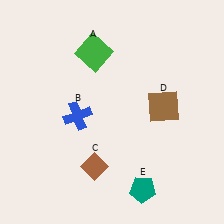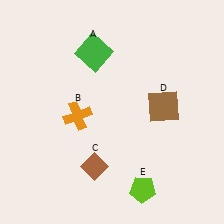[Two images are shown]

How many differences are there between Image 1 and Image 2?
There are 2 differences between the two images.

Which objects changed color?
B changed from blue to orange. E changed from teal to lime.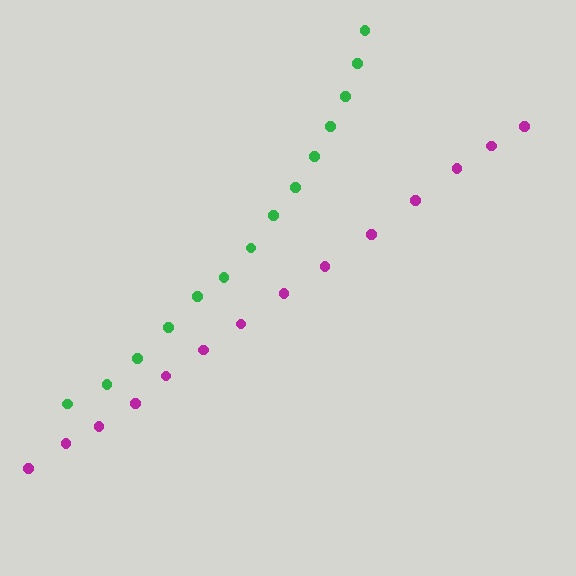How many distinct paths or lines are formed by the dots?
There are 2 distinct paths.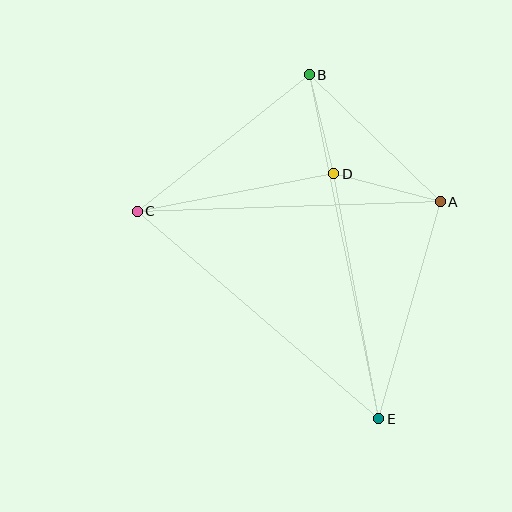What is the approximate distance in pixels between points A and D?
The distance between A and D is approximately 110 pixels.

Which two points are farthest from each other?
Points B and E are farthest from each other.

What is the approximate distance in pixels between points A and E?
The distance between A and E is approximately 226 pixels.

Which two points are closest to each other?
Points B and D are closest to each other.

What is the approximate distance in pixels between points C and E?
The distance between C and E is approximately 318 pixels.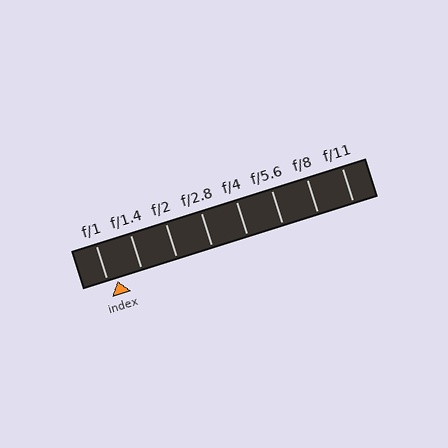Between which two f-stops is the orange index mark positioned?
The index mark is between f/1 and f/1.4.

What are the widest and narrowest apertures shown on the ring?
The widest aperture shown is f/1 and the narrowest is f/11.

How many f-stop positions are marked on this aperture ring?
There are 8 f-stop positions marked.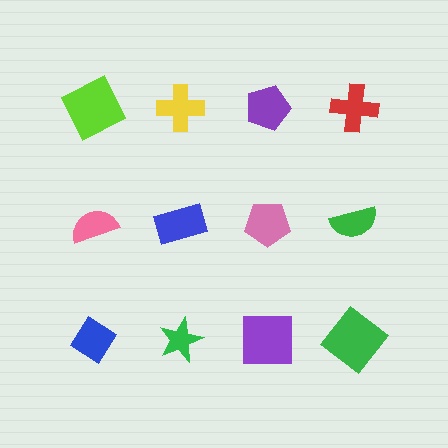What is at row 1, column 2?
A yellow cross.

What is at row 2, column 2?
A blue rectangle.